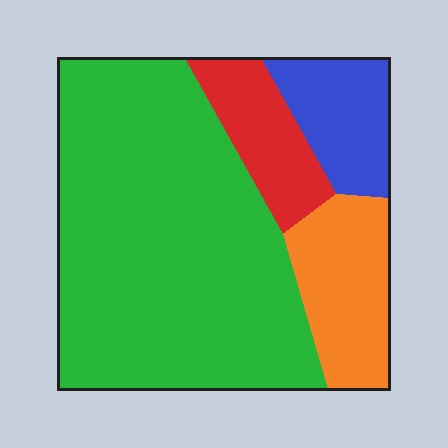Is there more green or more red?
Green.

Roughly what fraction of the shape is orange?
Orange takes up about one sixth (1/6) of the shape.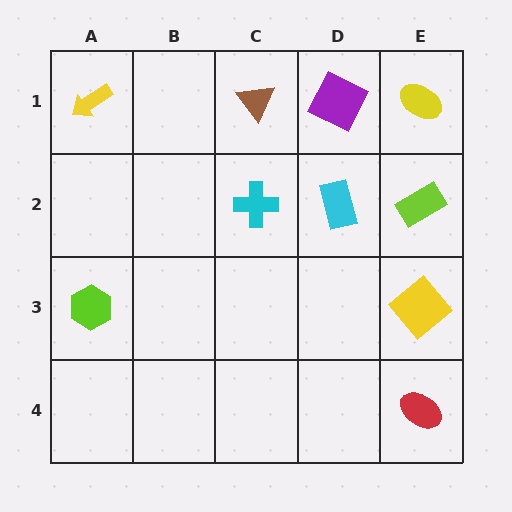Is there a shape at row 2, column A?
No, that cell is empty.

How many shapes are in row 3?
2 shapes.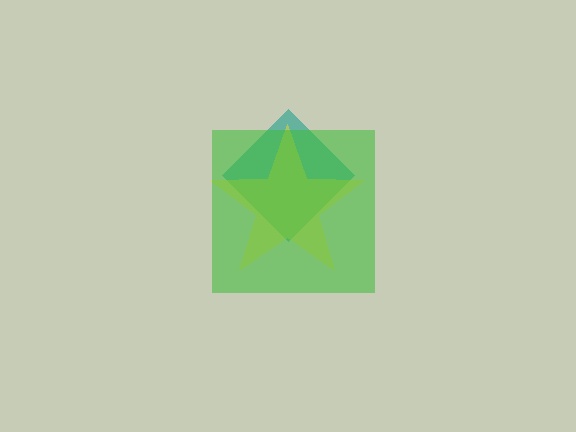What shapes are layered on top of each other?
The layered shapes are: a teal diamond, a yellow star, a green square.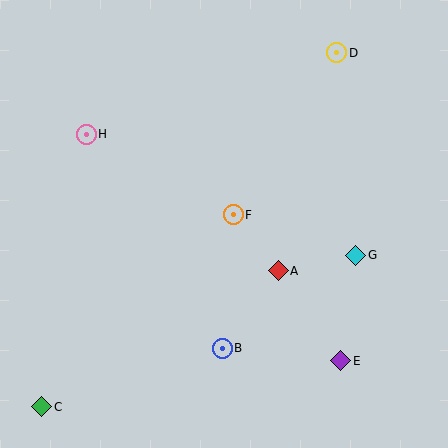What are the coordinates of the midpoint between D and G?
The midpoint between D and G is at (346, 154).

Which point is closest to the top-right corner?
Point D is closest to the top-right corner.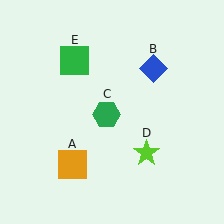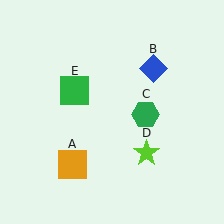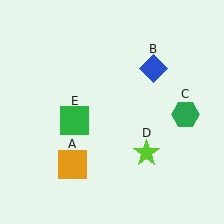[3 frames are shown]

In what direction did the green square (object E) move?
The green square (object E) moved down.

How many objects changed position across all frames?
2 objects changed position: green hexagon (object C), green square (object E).